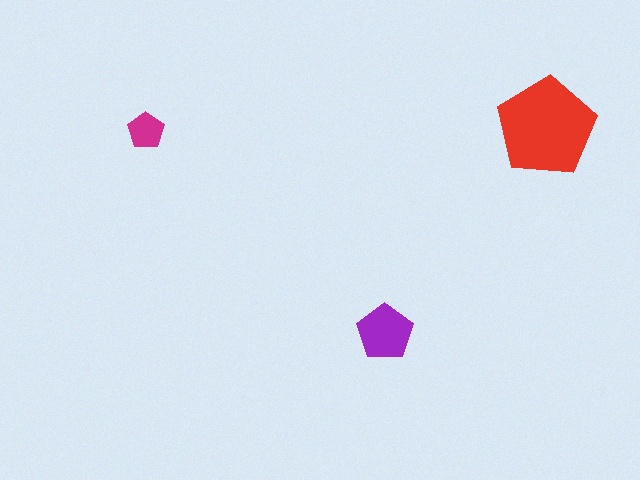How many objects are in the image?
There are 3 objects in the image.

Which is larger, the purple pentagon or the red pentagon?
The red one.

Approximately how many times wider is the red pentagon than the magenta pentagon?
About 3 times wider.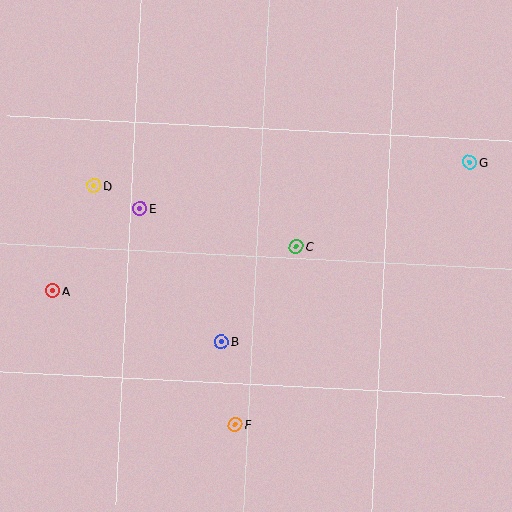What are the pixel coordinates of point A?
Point A is at (53, 291).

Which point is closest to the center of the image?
Point C at (296, 246) is closest to the center.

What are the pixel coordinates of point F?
Point F is at (235, 425).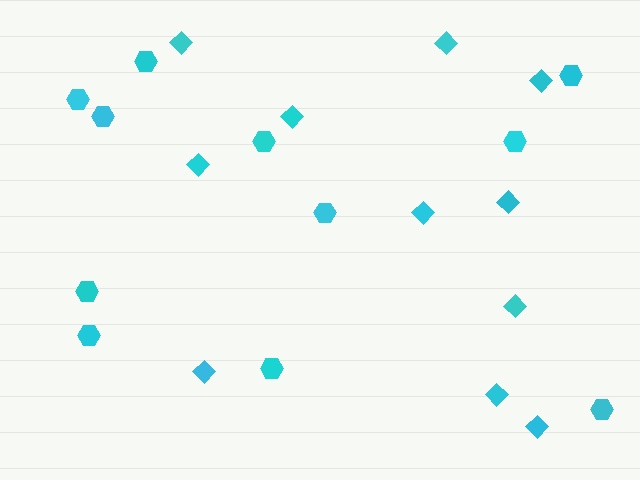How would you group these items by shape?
There are 2 groups: one group of diamonds (11) and one group of hexagons (11).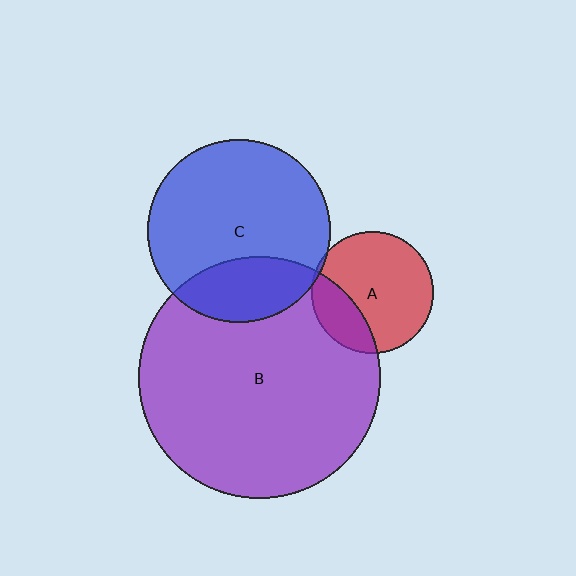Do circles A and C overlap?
Yes.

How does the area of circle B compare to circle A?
Approximately 3.9 times.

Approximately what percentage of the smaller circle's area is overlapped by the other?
Approximately 5%.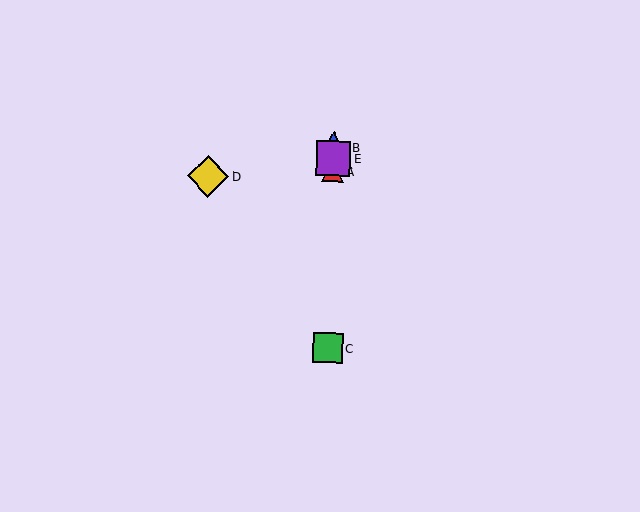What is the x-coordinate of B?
Object B is at x≈334.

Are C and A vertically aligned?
Yes, both are at x≈328.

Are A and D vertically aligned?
No, A is at x≈333 and D is at x≈208.